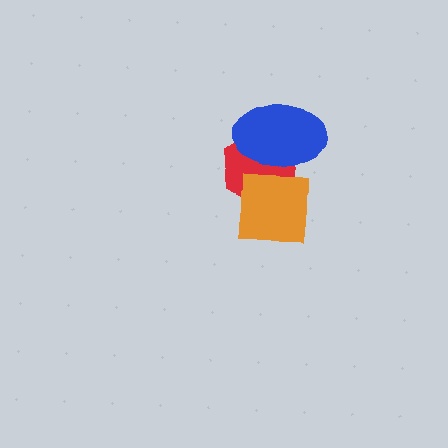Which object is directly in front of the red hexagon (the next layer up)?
The blue ellipse is directly in front of the red hexagon.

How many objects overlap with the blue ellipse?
2 objects overlap with the blue ellipse.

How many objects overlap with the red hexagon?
2 objects overlap with the red hexagon.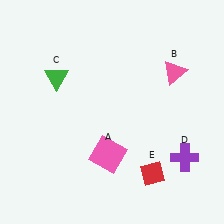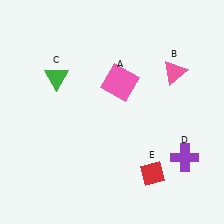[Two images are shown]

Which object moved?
The pink square (A) moved up.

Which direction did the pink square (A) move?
The pink square (A) moved up.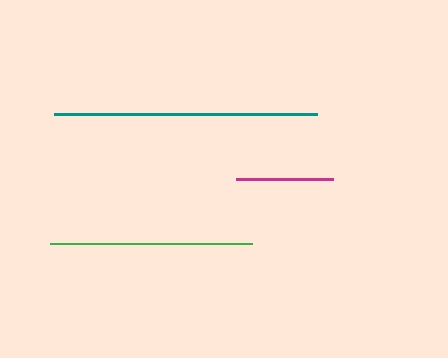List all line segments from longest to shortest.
From longest to shortest: teal, green, magenta.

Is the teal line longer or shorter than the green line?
The teal line is longer than the green line.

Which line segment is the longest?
The teal line is the longest at approximately 263 pixels.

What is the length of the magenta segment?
The magenta segment is approximately 97 pixels long.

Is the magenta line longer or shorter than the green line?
The green line is longer than the magenta line.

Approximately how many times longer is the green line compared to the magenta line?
The green line is approximately 2.1 times the length of the magenta line.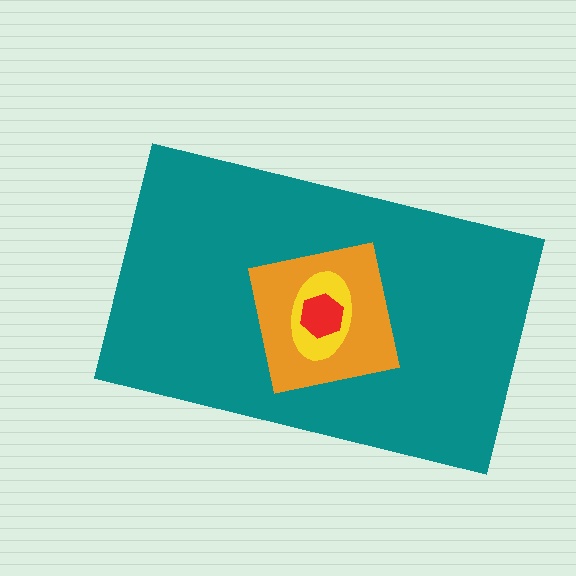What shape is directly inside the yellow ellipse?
The red hexagon.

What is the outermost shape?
The teal rectangle.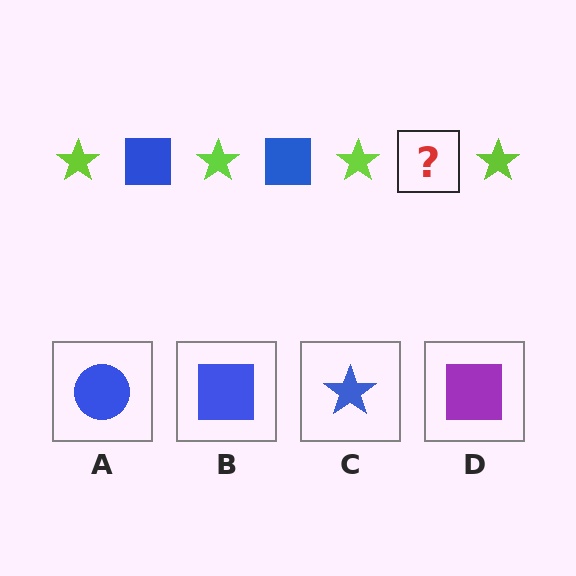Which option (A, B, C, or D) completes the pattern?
B.